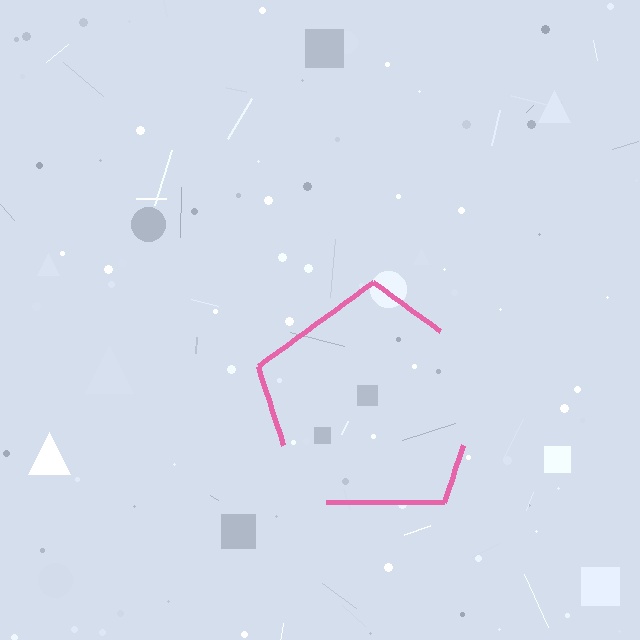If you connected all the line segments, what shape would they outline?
They would outline a pentagon.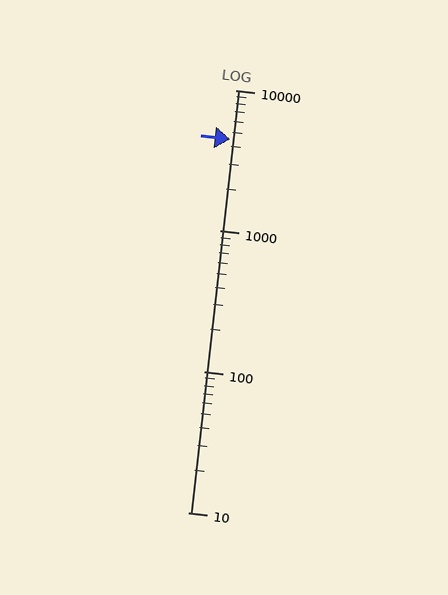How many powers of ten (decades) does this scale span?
The scale spans 3 decades, from 10 to 10000.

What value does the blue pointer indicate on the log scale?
The pointer indicates approximately 4500.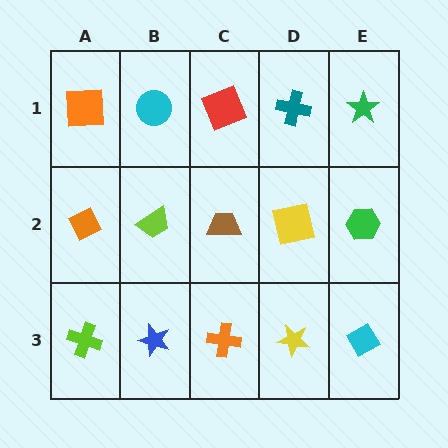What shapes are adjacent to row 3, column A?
An orange diamond (row 2, column A), a blue star (row 3, column B).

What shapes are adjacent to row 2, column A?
An orange square (row 1, column A), a lime cross (row 3, column A), a lime trapezoid (row 2, column B).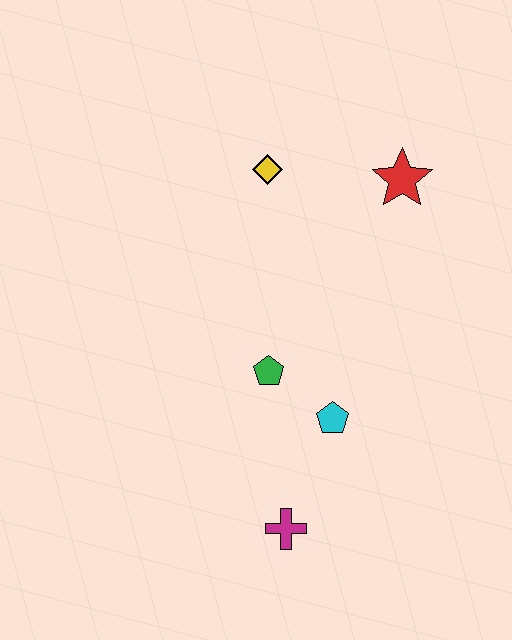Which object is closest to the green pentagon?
The cyan pentagon is closest to the green pentagon.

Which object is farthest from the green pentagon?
The red star is farthest from the green pentagon.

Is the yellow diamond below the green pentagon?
No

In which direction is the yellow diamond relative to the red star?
The yellow diamond is to the left of the red star.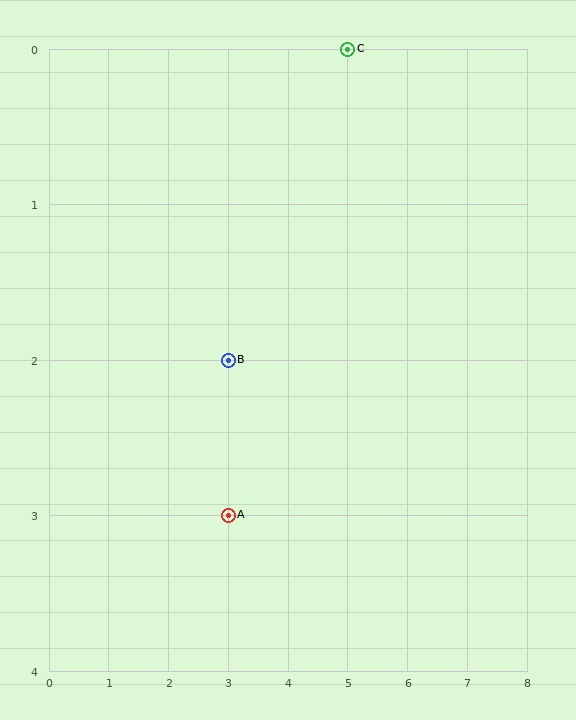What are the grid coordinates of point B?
Point B is at grid coordinates (3, 2).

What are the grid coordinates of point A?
Point A is at grid coordinates (3, 3).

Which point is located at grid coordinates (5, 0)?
Point C is at (5, 0).